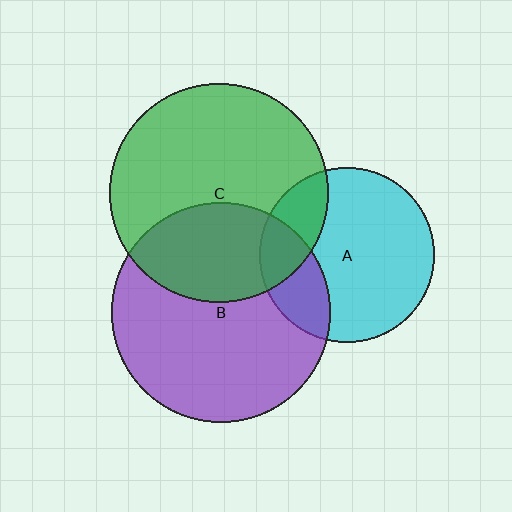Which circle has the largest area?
Circle B (purple).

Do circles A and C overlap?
Yes.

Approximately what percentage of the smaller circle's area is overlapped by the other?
Approximately 20%.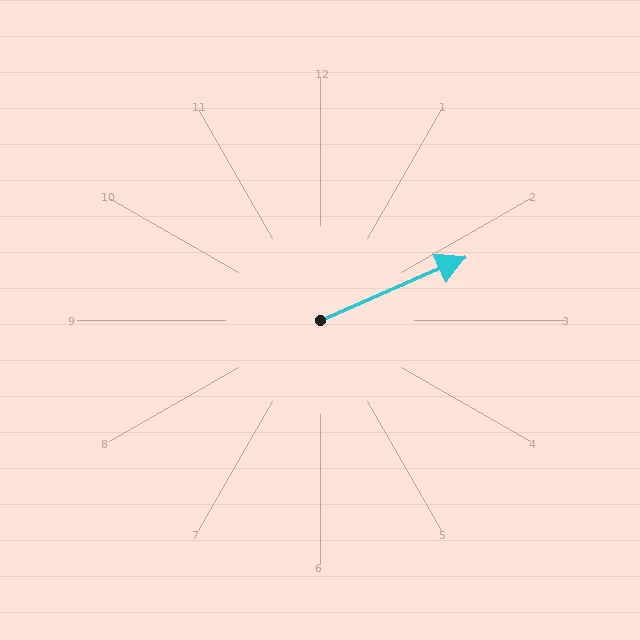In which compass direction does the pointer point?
Northeast.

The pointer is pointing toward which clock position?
Roughly 2 o'clock.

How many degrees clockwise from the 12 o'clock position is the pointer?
Approximately 66 degrees.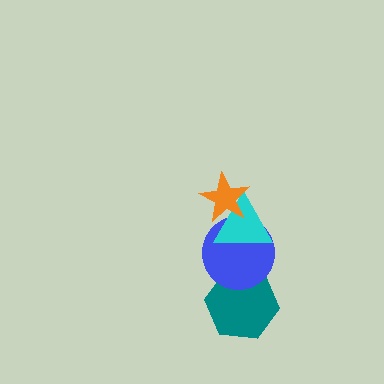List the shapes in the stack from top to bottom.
From top to bottom: the orange star, the cyan triangle, the blue circle, the teal hexagon.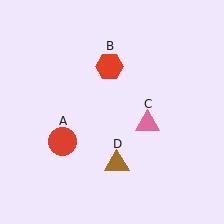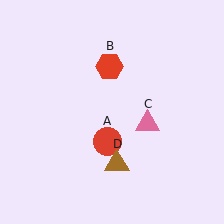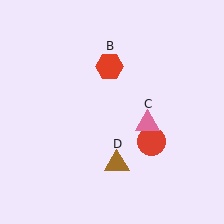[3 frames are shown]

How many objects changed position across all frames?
1 object changed position: red circle (object A).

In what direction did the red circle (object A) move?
The red circle (object A) moved right.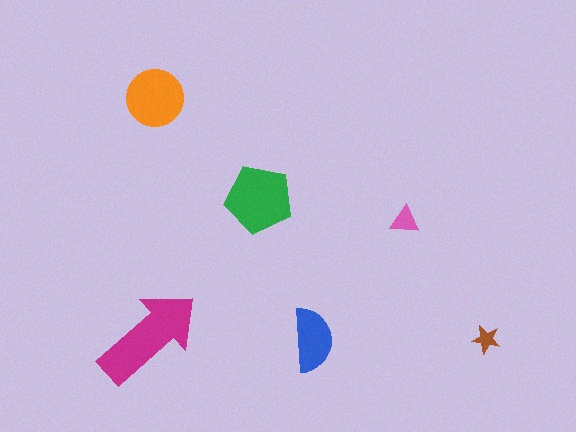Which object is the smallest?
The brown star.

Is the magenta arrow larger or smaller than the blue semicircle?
Larger.